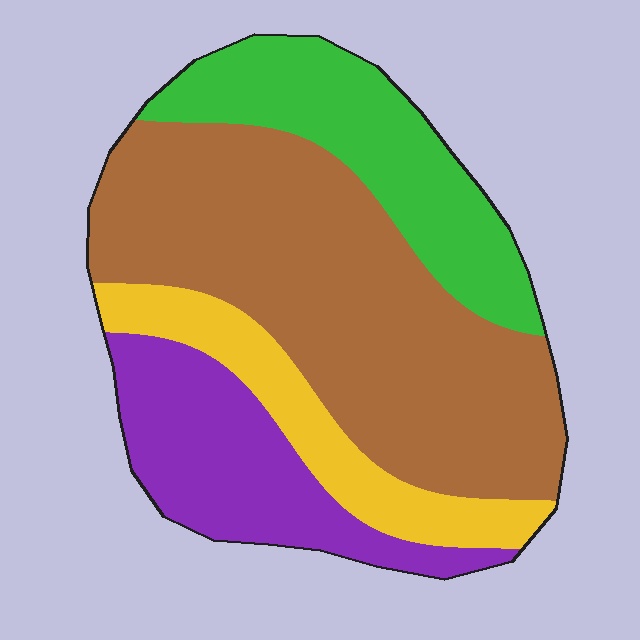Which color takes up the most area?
Brown, at roughly 45%.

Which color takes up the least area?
Yellow, at roughly 15%.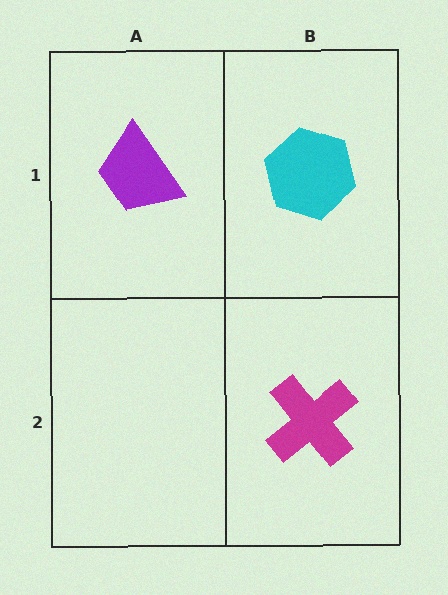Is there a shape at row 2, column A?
No, that cell is empty.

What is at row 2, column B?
A magenta cross.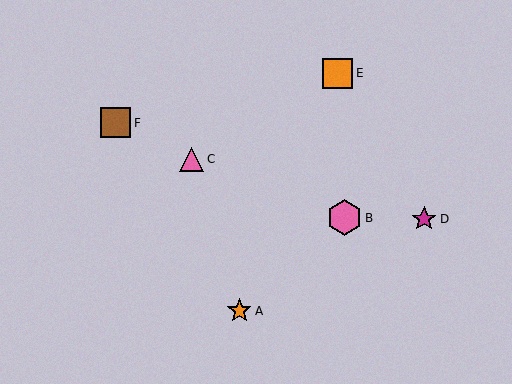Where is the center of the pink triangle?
The center of the pink triangle is at (192, 159).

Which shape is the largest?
The pink hexagon (labeled B) is the largest.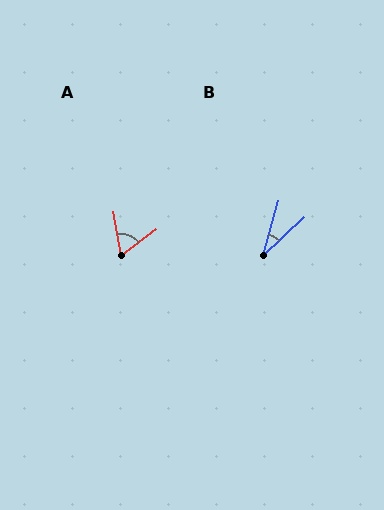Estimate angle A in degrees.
Approximately 62 degrees.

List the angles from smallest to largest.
B (31°), A (62°).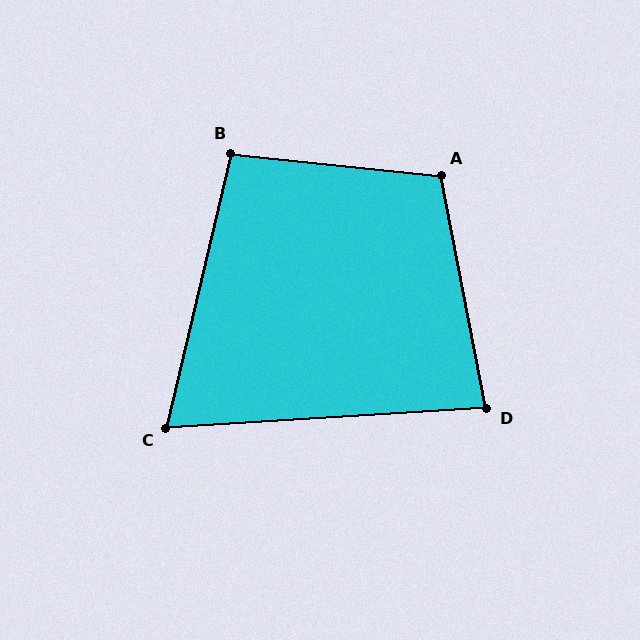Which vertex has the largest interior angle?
A, at approximately 107 degrees.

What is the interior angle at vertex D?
Approximately 83 degrees (acute).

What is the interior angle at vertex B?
Approximately 97 degrees (obtuse).